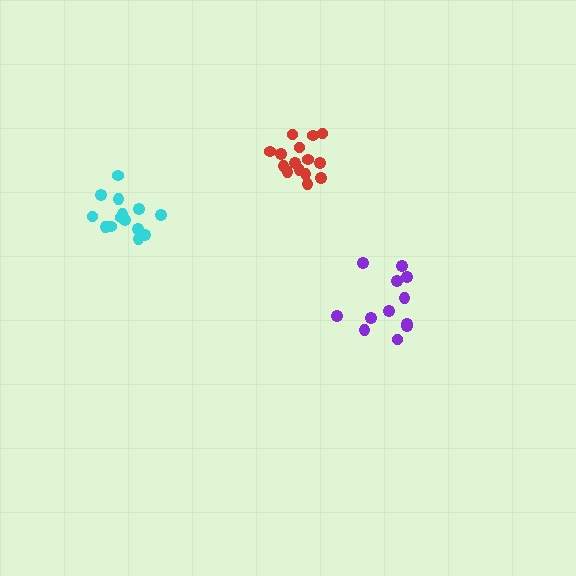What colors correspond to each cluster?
The clusters are colored: red, purple, cyan.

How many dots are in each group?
Group 1: 15 dots, Group 2: 12 dots, Group 3: 15 dots (42 total).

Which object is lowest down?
The purple cluster is bottommost.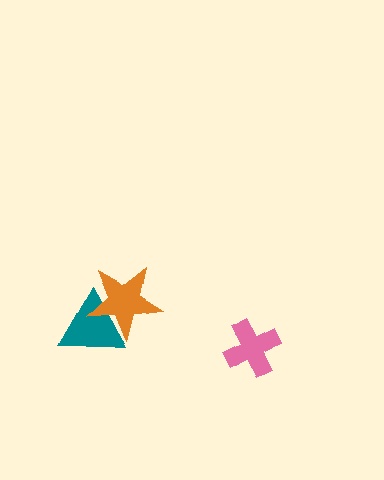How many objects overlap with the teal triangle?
1 object overlaps with the teal triangle.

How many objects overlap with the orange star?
1 object overlaps with the orange star.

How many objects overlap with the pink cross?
0 objects overlap with the pink cross.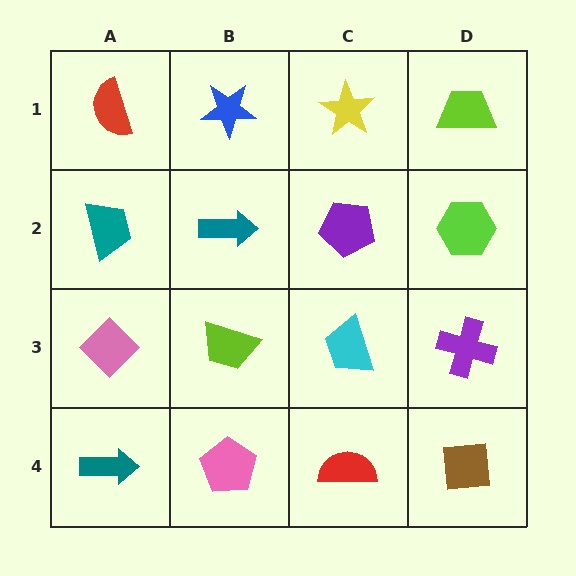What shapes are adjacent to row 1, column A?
A teal trapezoid (row 2, column A), a blue star (row 1, column B).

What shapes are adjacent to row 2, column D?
A lime trapezoid (row 1, column D), a purple cross (row 3, column D), a purple pentagon (row 2, column C).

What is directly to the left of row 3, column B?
A pink diamond.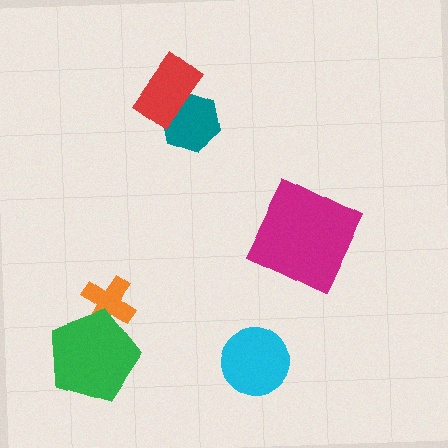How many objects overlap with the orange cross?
1 object overlaps with the orange cross.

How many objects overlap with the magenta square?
0 objects overlap with the magenta square.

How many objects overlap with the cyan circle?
0 objects overlap with the cyan circle.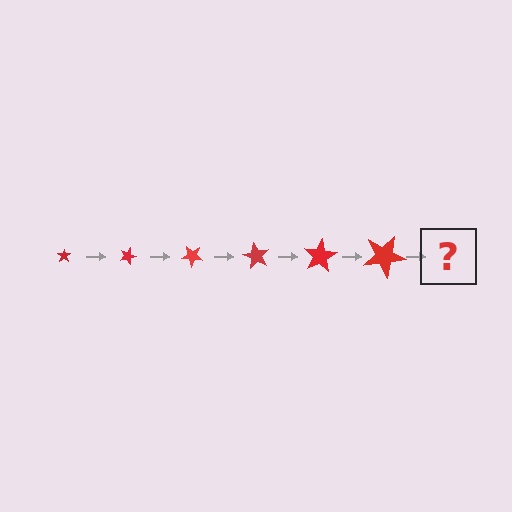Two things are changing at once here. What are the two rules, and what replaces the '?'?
The two rules are that the star grows larger each step and it rotates 20 degrees each step. The '?' should be a star, larger than the previous one and rotated 120 degrees from the start.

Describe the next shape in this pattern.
It should be a star, larger than the previous one and rotated 120 degrees from the start.